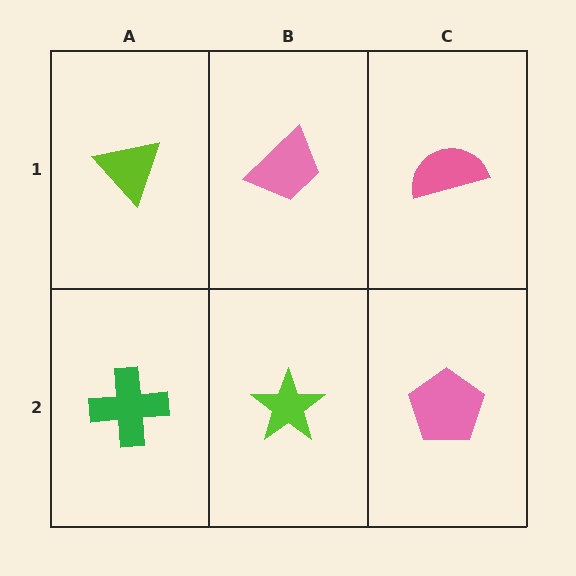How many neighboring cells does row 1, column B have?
3.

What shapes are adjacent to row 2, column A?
A lime triangle (row 1, column A), a lime star (row 2, column B).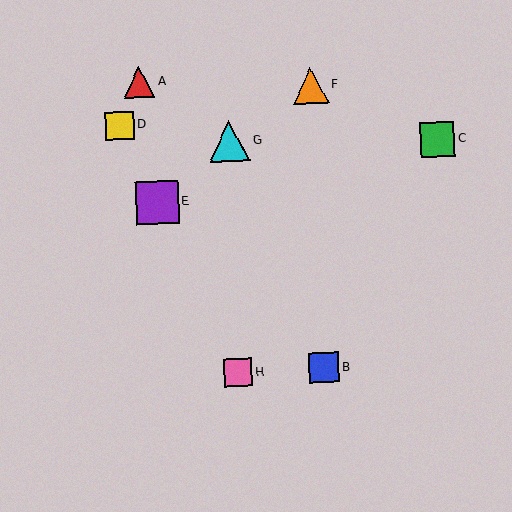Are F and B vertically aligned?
Yes, both are at x≈310.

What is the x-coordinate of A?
Object A is at x≈139.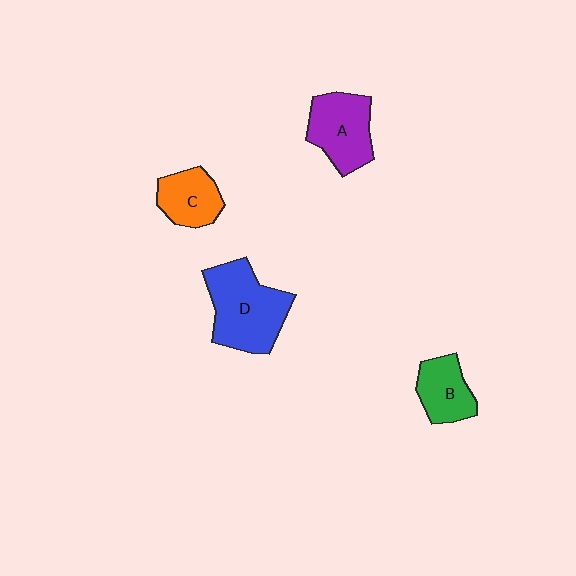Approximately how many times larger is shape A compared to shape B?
Approximately 1.4 times.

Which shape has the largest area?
Shape D (blue).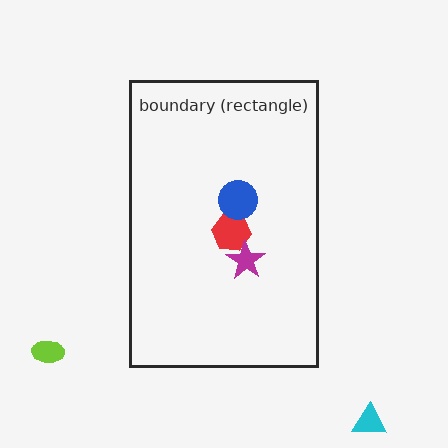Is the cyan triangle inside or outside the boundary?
Outside.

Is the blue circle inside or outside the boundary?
Inside.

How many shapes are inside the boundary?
3 inside, 2 outside.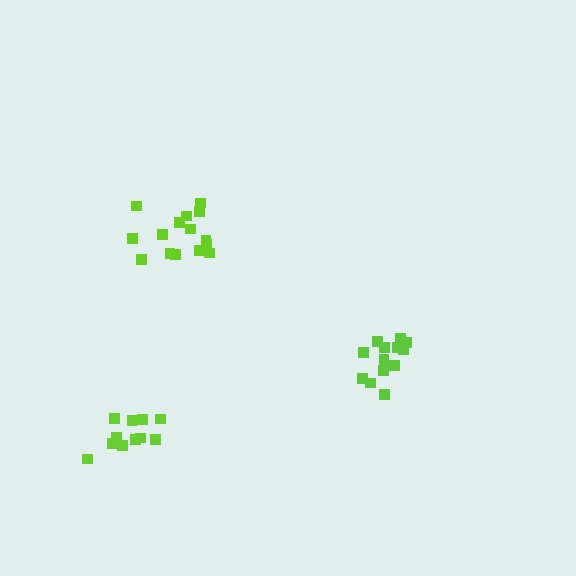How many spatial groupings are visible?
There are 3 spatial groupings.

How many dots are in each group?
Group 1: 15 dots, Group 2: 11 dots, Group 3: 13 dots (39 total).